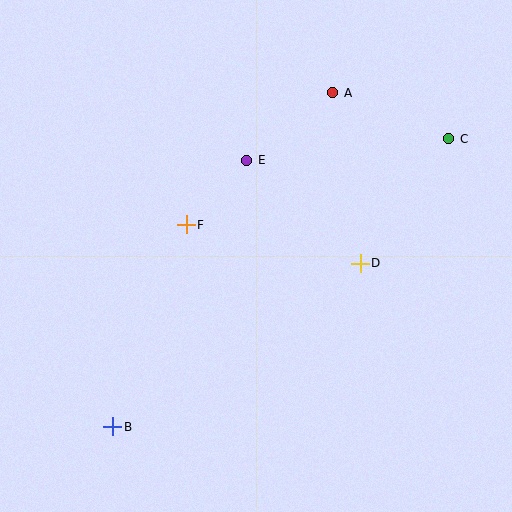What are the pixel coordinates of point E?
Point E is at (247, 160).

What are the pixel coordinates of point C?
Point C is at (449, 139).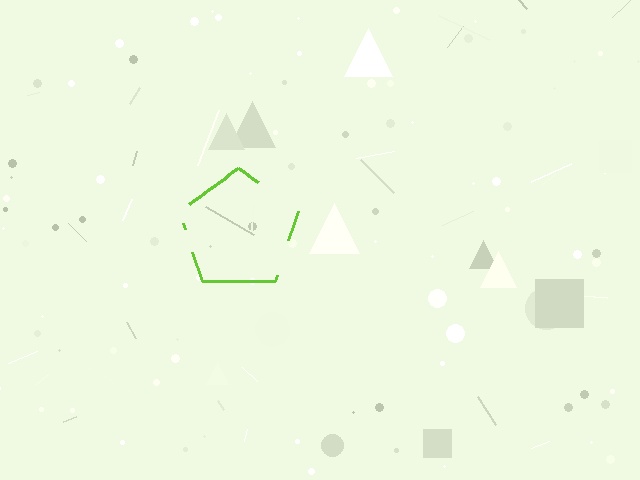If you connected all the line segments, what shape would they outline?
They would outline a pentagon.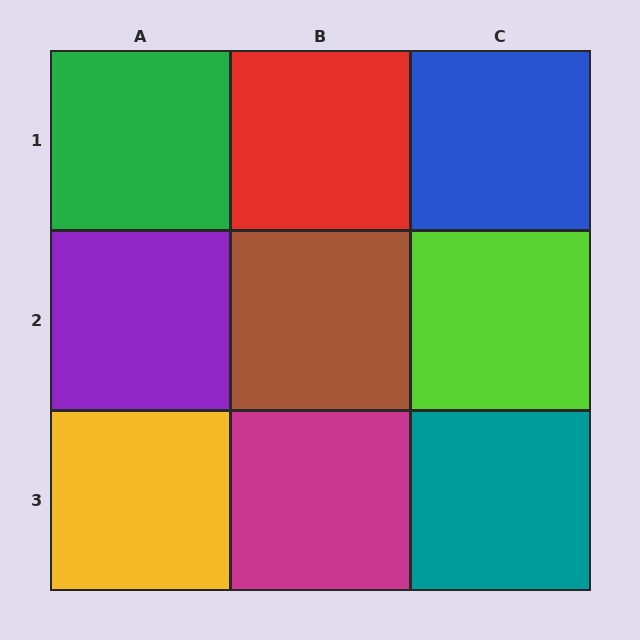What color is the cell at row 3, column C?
Teal.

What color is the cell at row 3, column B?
Magenta.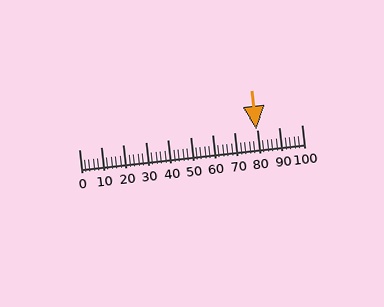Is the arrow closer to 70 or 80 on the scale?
The arrow is closer to 80.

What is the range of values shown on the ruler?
The ruler shows values from 0 to 100.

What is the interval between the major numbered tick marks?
The major tick marks are spaced 10 units apart.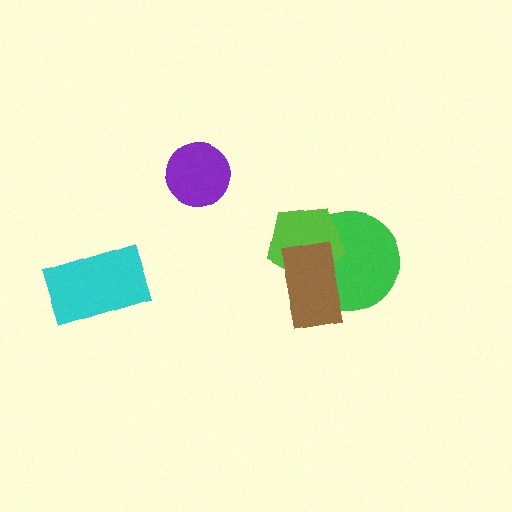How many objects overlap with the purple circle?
0 objects overlap with the purple circle.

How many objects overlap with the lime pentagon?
2 objects overlap with the lime pentagon.